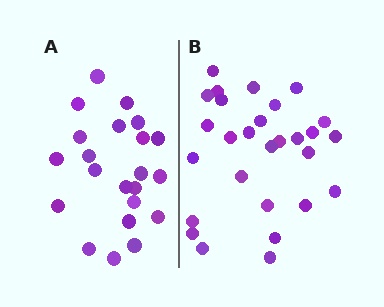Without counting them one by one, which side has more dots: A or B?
Region B (the right region) has more dots.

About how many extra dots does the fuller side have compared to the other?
Region B has about 6 more dots than region A.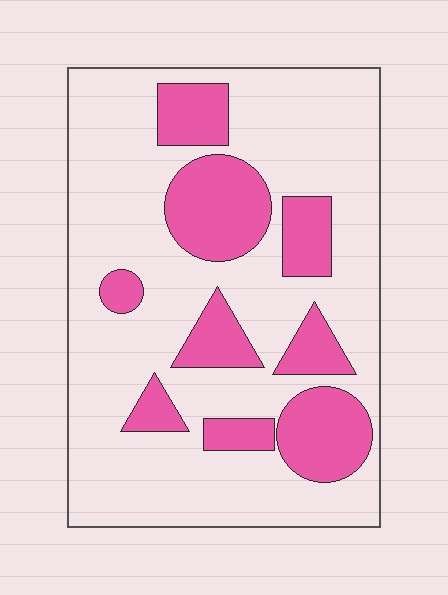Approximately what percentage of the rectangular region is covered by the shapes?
Approximately 25%.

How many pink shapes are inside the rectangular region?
9.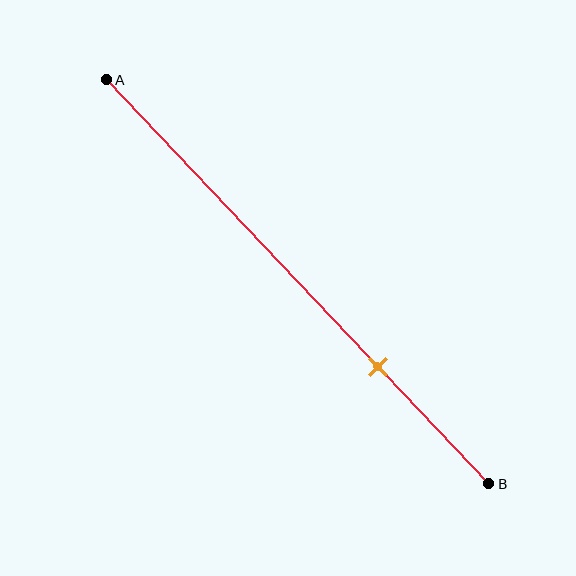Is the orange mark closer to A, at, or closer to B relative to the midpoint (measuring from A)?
The orange mark is closer to point B than the midpoint of segment AB.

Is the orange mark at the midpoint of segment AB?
No, the mark is at about 70% from A, not at the 50% midpoint.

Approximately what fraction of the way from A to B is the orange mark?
The orange mark is approximately 70% of the way from A to B.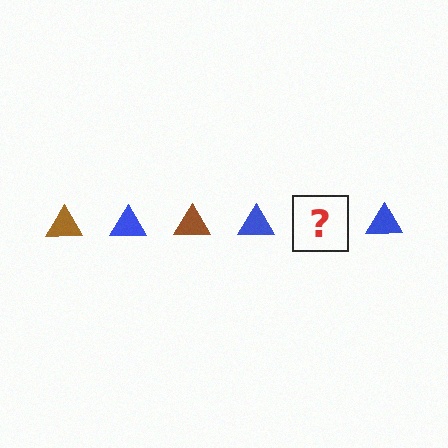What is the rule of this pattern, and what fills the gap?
The rule is that the pattern cycles through brown, blue triangles. The gap should be filled with a brown triangle.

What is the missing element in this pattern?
The missing element is a brown triangle.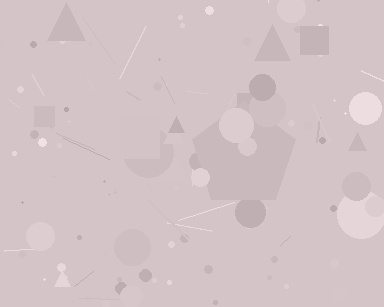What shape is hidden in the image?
A pentagon is hidden in the image.